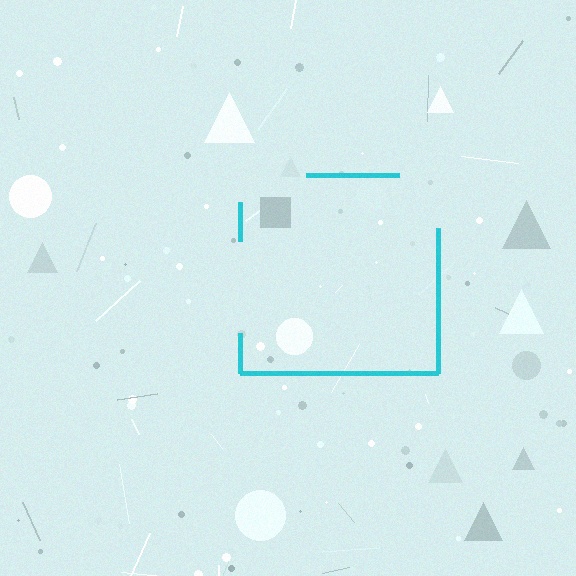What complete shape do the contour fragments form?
The contour fragments form a square.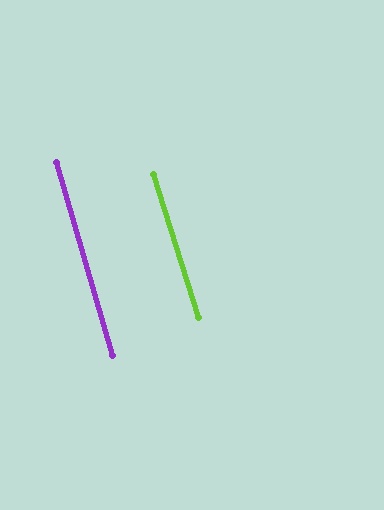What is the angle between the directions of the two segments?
Approximately 1 degree.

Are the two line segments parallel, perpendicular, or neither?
Parallel — their directions differ by only 1.4°.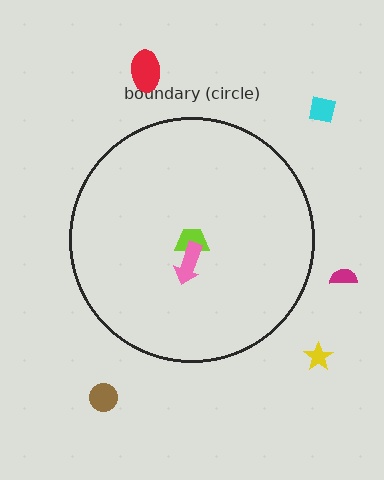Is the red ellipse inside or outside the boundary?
Outside.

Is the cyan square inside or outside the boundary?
Outside.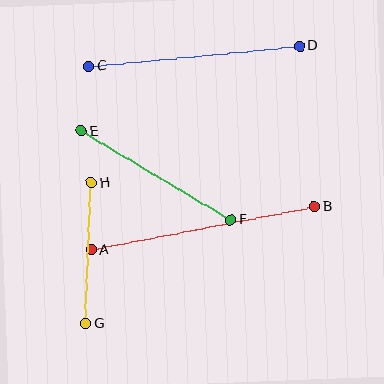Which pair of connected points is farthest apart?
Points A and B are farthest apart.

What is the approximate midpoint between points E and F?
The midpoint is at approximately (156, 175) pixels.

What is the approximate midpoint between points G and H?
The midpoint is at approximately (89, 253) pixels.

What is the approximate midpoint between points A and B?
The midpoint is at approximately (203, 228) pixels.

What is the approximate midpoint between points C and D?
The midpoint is at approximately (194, 56) pixels.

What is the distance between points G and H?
The distance is approximately 141 pixels.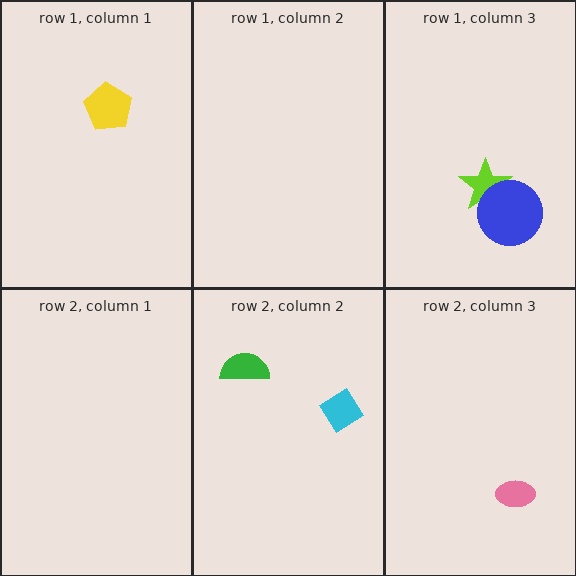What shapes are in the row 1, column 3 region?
The lime star, the blue circle.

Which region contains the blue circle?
The row 1, column 3 region.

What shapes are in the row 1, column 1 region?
The yellow pentagon.